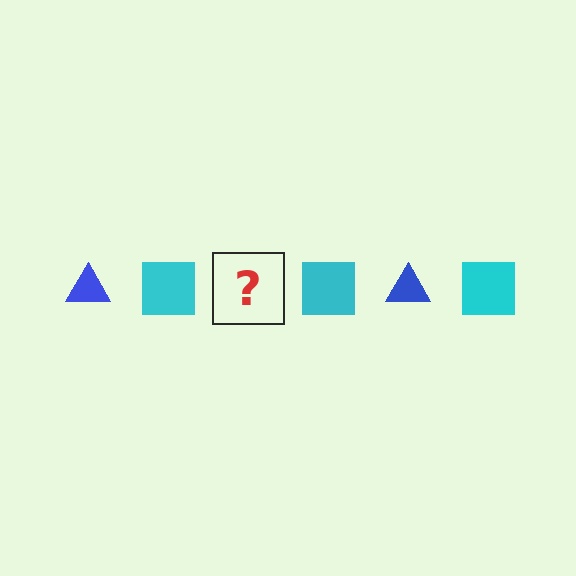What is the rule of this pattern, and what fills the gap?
The rule is that the pattern alternates between blue triangle and cyan square. The gap should be filled with a blue triangle.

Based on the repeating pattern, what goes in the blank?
The blank should be a blue triangle.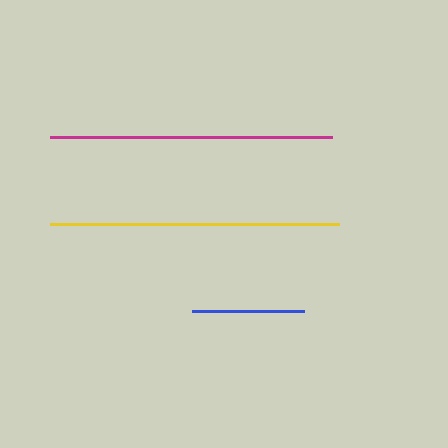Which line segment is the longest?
The yellow line is the longest at approximately 288 pixels.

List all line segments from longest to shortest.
From longest to shortest: yellow, magenta, blue.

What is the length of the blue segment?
The blue segment is approximately 112 pixels long.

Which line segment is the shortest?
The blue line is the shortest at approximately 112 pixels.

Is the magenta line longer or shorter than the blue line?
The magenta line is longer than the blue line.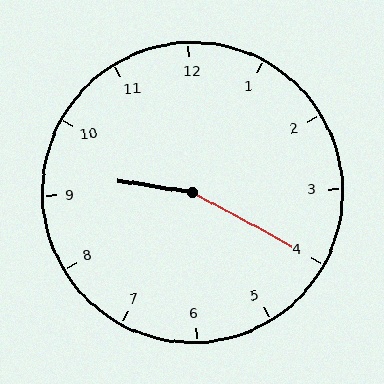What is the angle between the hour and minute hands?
Approximately 160 degrees.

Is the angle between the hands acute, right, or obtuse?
It is obtuse.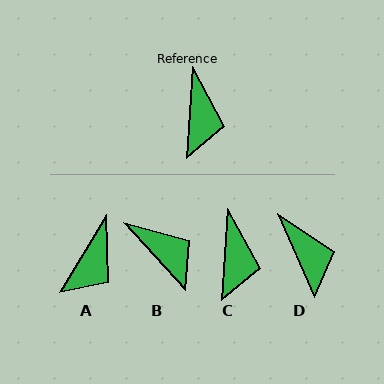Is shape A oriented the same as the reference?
No, it is off by about 27 degrees.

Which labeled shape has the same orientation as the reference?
C.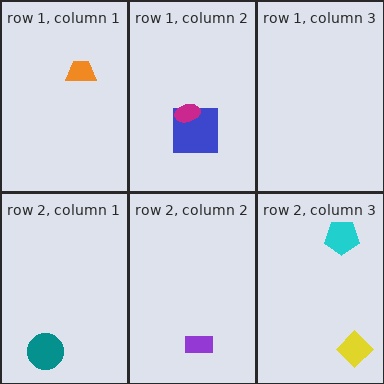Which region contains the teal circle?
The row 2, column 1 region.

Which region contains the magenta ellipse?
The row 1, column 2 region.